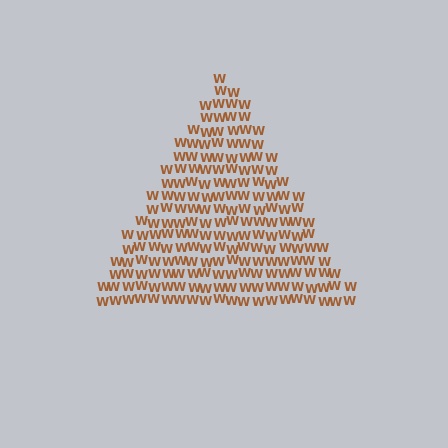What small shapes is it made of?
It is made of small letter W's.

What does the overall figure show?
The overall figure shows a triangle.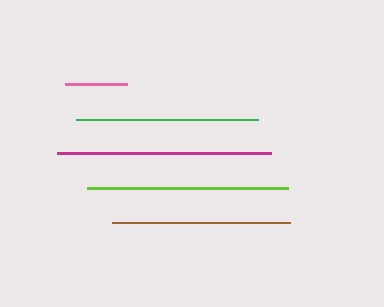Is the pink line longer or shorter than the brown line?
The brown line is longer than the pink line.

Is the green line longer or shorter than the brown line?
The green line is longer than the brown line.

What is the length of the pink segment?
The pink segment is approximately 62 pixels long.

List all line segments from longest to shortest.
From longest to shortest: magenta, lime, green, brown, pink.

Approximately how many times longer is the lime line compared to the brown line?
The lime line is approximately 1.1 times the length of the brown line.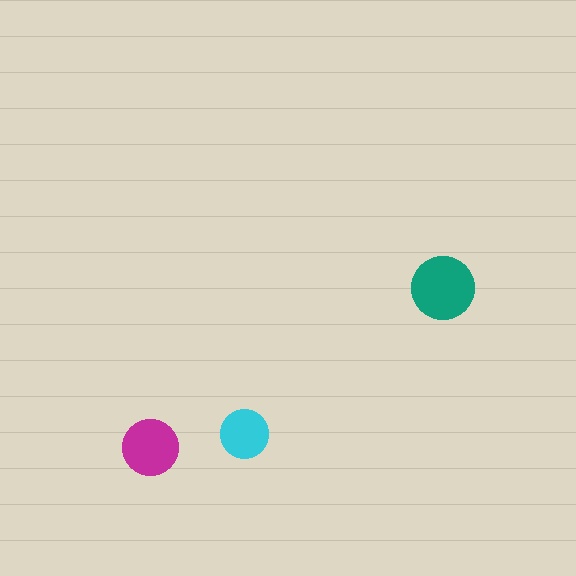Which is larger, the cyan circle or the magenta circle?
The magenta one.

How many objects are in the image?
There are 3 objects in the image.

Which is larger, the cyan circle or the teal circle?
The teal one.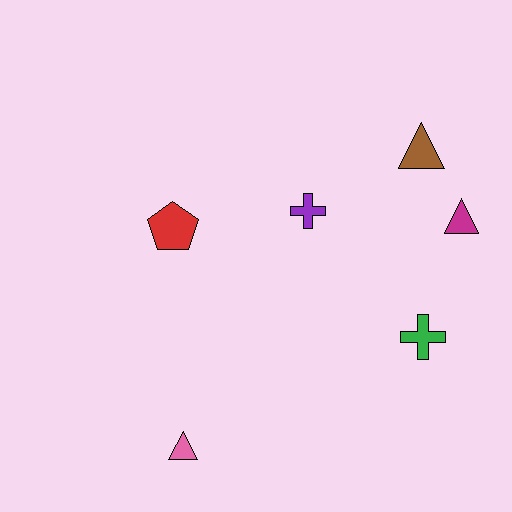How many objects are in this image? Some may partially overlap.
There are 6 objects.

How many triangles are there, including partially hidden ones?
There are 3 triangles.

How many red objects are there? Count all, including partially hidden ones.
There is 1 red object.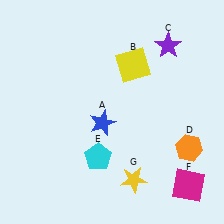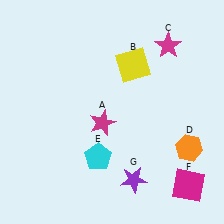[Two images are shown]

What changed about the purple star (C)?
In Image 1, C is purple. In Image 2, it changed to magenta.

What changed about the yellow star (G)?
In Image 1, G is yellow. In Image 2, it changed to purple.